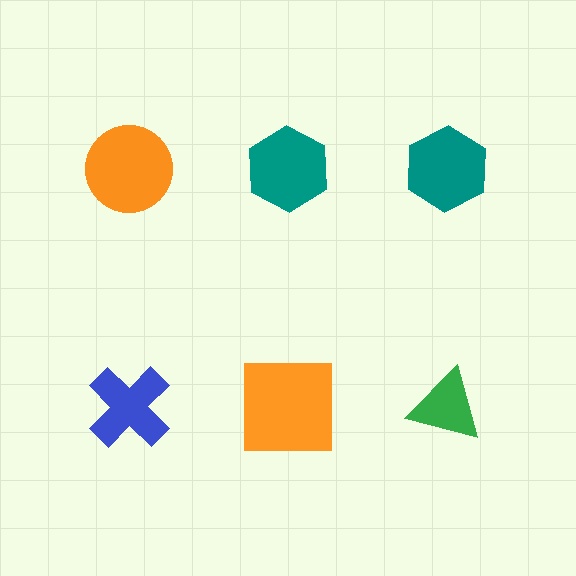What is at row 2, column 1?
A blue cross.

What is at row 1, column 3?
A teal hexagon.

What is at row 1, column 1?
An orange circle.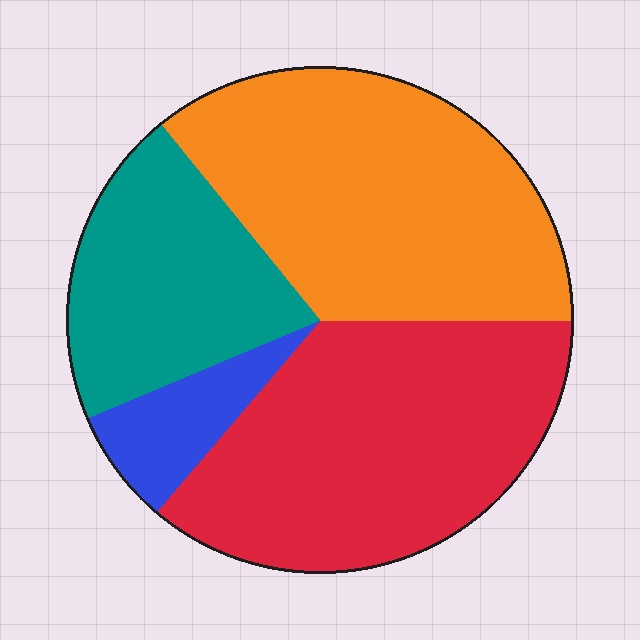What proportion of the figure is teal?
Teal takes up about one fifth (1/5) of the figure.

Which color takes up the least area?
Blue, at roughly 5%.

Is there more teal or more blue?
Teal.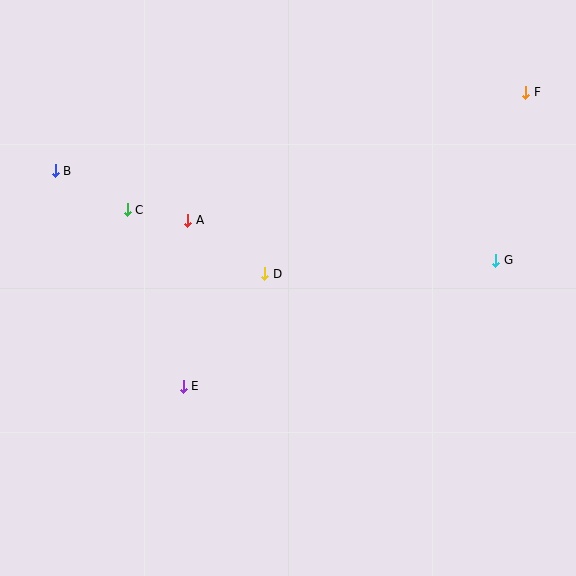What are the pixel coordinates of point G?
Point G is at (496, 260).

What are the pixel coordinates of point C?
Point C is at (127, 210).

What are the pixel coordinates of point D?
Point D is at (265, 274).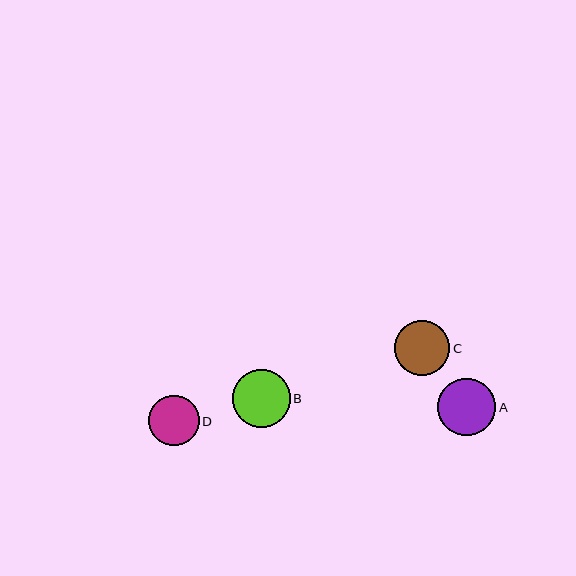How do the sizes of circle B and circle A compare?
Circle B and circle A are approximately the same size.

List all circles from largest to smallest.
From largest to smallest: B, A, C, D.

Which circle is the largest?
Circle B is the largest with a size of approximately 58 pixels.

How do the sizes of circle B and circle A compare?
Circle B and circle A are approximately the same size.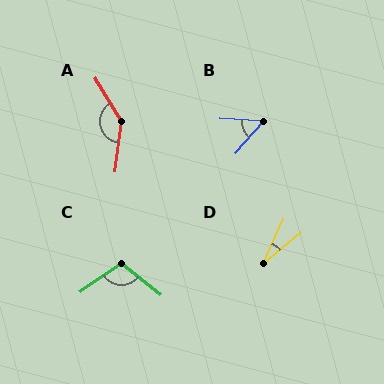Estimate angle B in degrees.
Approximately 53 degrees.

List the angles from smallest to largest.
D (26°), B (53°), C (107°), A (141°).